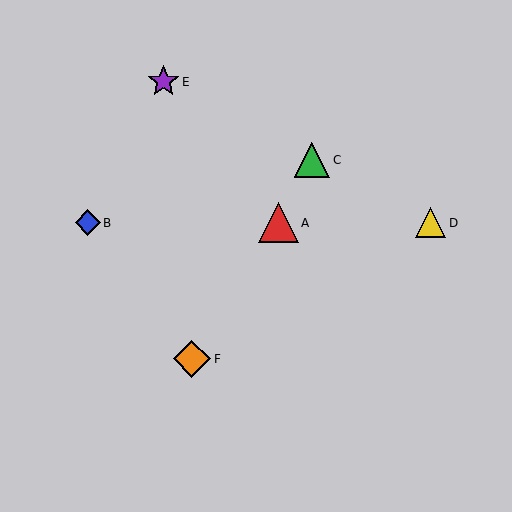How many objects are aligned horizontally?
3 objects (A, B, D) are aligned horizontally.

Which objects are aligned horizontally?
Objects A, B, D are aligned horizontally.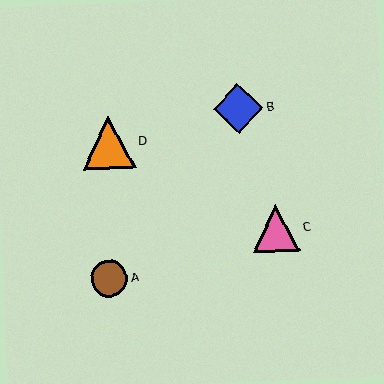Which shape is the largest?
The orange triangle (labeled D) is the largest.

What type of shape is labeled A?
Shape A is a brown circle.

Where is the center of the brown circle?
The center of the brown circle is at (109, 279).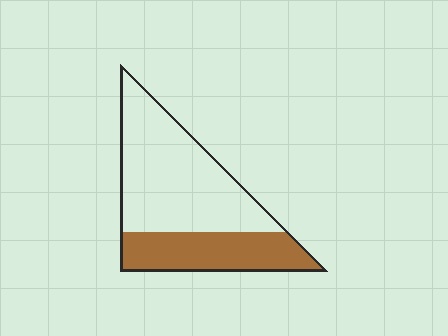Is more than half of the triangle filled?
No.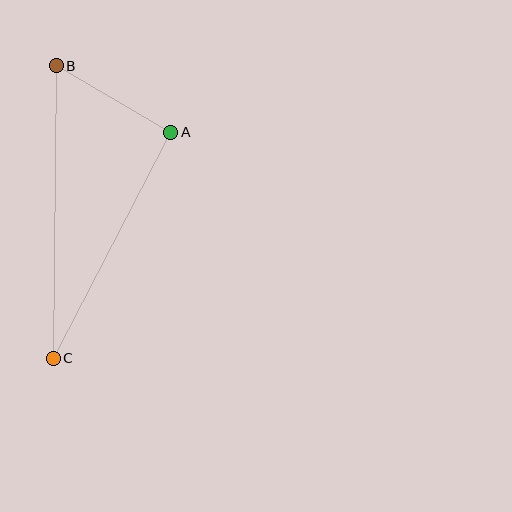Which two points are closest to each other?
Points A and B are closest to each other.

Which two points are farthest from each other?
Points B and C are farthest from each other.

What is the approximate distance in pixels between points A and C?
The distance between A and C is approximately 255 pixels.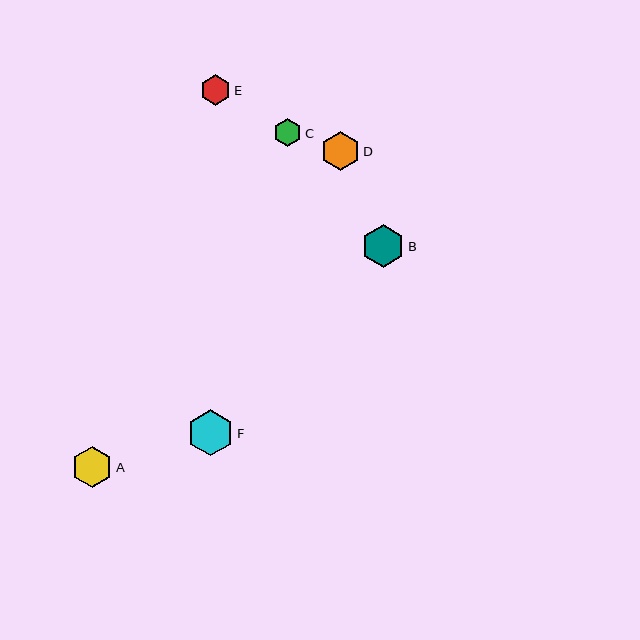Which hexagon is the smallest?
Hexagon C is the smallest with a size of approximately 28 pixels.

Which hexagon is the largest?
Hexagon F is the largest with a size of approximately 46 pixels.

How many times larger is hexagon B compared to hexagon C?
Hexagon B is approximately 1.5 times the size of hexagon C.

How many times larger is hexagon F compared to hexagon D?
Hexagon F is approximately 1.2 times the size of hexagon D.